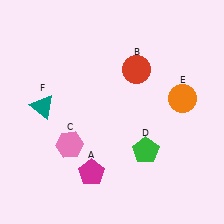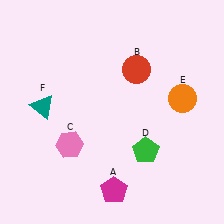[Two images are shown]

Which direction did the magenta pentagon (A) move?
The magenta pentagon (A) moved right.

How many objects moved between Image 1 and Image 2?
1 object moved between the two images.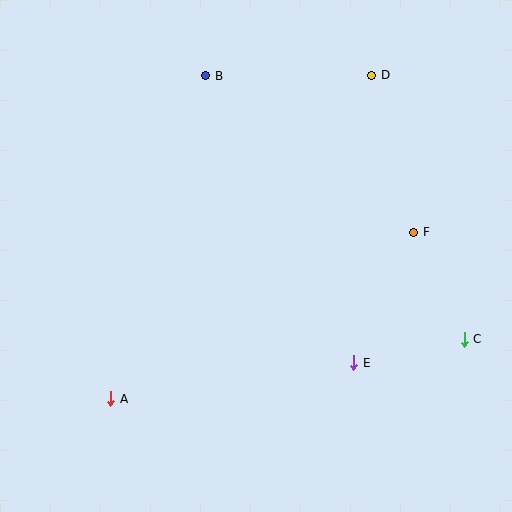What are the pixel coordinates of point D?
Point D is at (372, 75).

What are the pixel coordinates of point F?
Point F is at (414, 232).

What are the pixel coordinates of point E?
Point E is at (354, 363).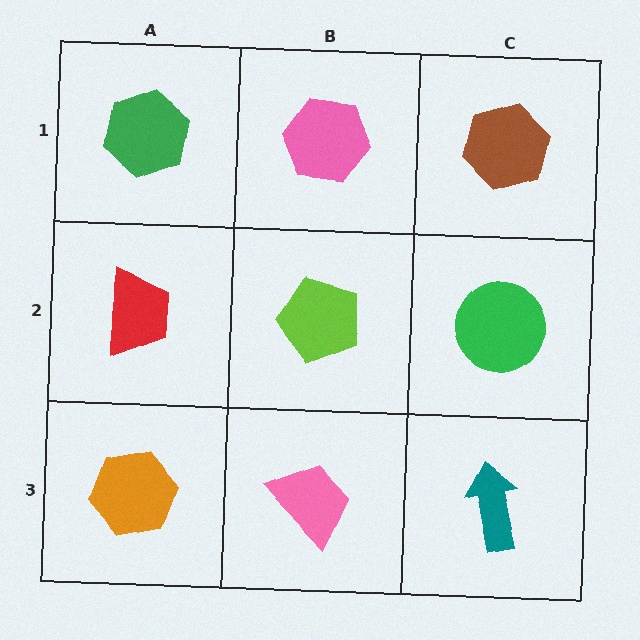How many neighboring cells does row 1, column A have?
2.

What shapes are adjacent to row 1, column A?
A red trapezoid (row 2, column A), a pink hexagon (row 1, column B).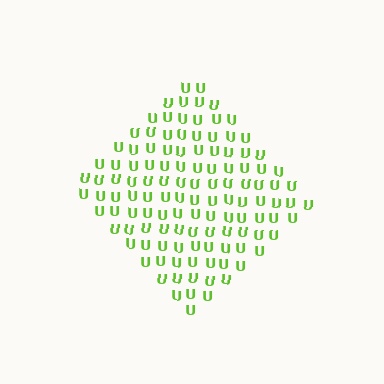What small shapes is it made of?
It is made of small letter U's.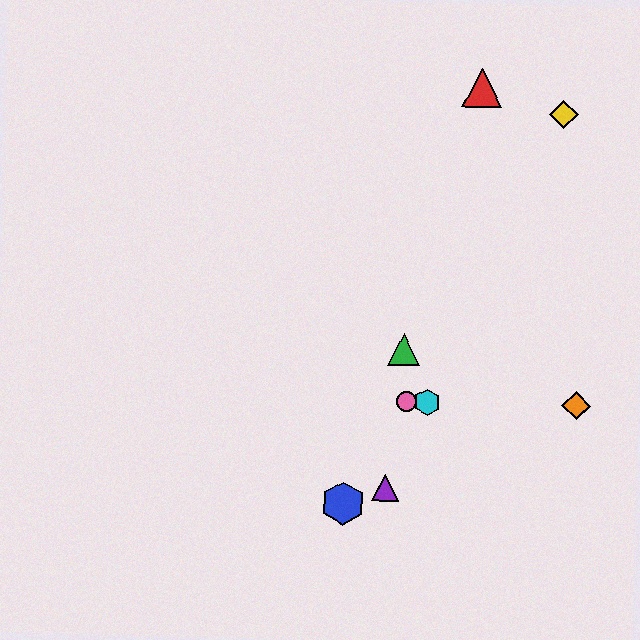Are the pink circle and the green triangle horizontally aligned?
No, the pink circle is at y≈402 and the green triangle is at y≈349.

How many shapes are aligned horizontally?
3 shapes (the orange diamond, the cyan hexagon, the pink circle) are aligned horizontally.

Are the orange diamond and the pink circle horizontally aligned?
Yes, both are at y≈406.